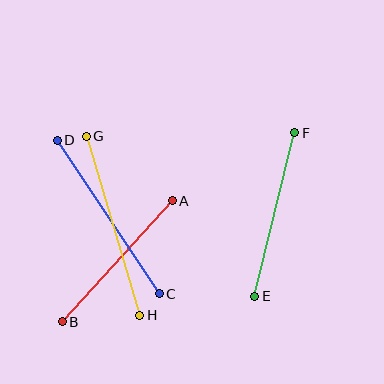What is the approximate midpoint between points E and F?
The midpoint is at approximately (275, 215) pixels.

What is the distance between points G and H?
The distance is approximately 187 pixels.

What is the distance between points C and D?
The distance is approximately 184 pixels.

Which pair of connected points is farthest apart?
Points G and H are farthest apart.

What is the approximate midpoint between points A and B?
The midpoint is at approximately (117, 261) pixels.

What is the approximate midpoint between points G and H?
The midpoint is at approximately (113, 226) pixels.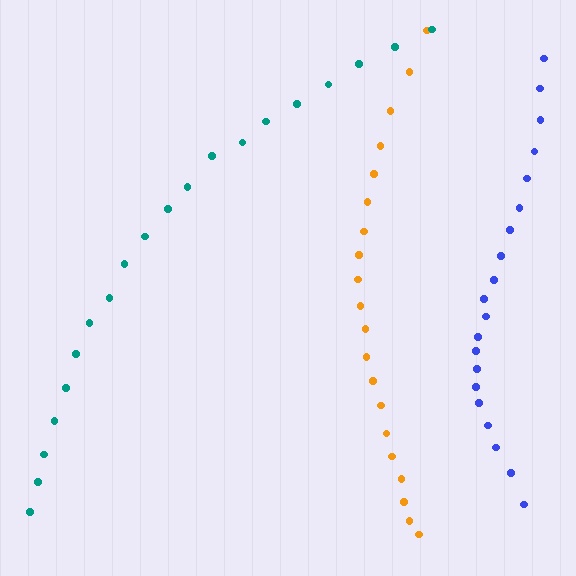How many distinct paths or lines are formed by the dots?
There are 3 distinct paths.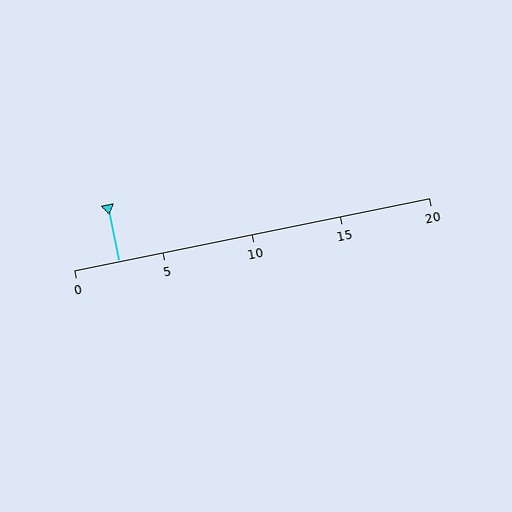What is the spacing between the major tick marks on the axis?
The major ticks are spaced 5 apart.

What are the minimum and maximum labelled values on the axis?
The axis runs from 0 to 20.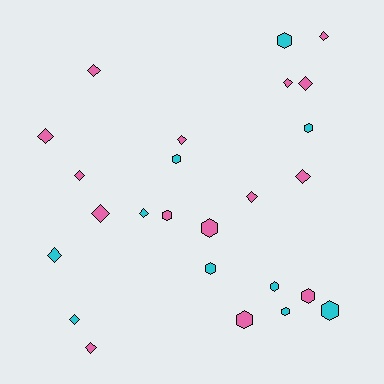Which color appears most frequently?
Pink, with 15 objects.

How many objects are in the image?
There are 25 objects.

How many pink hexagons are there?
There are 4 pink hexagons.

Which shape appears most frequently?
Diamond, with 14 objects.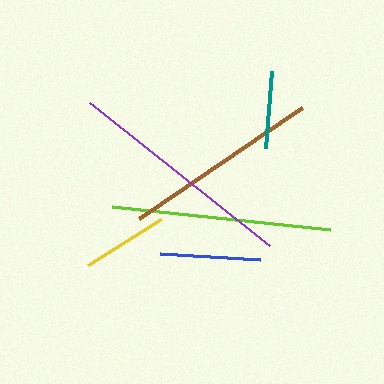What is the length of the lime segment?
The lime segment is approximately 220 pixels long.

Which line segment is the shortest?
The teal line is the shortest at approximately 77 pixels.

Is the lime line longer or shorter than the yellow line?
The lime line is longer than the yellow line.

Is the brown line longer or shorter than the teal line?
The brown line is longer than the teal line.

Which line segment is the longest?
The purple line is the longest at approximately 230 pixels.